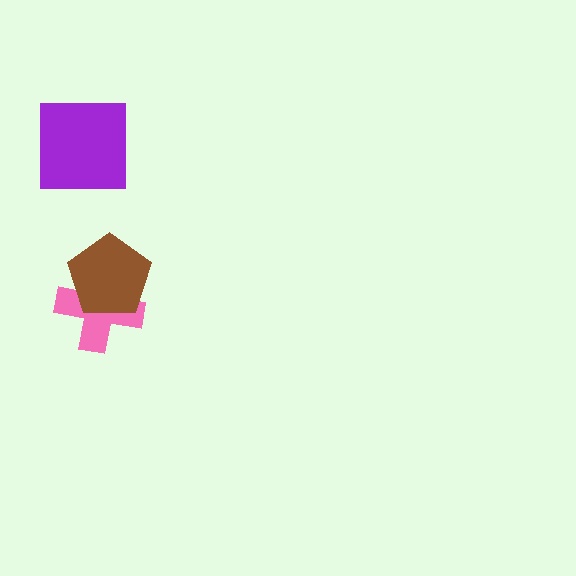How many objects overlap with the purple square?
0 objects overlap with the purple square.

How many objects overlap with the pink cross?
1 object overlaps with the pink cross.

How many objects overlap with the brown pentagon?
1 object overlaps with the brown pentagon.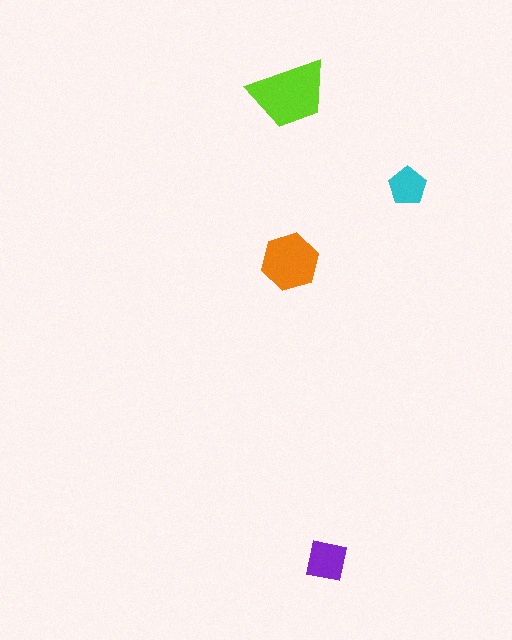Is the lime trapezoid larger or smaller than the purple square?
Larger.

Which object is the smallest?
The cyan pentagon.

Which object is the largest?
The lime trapezoid.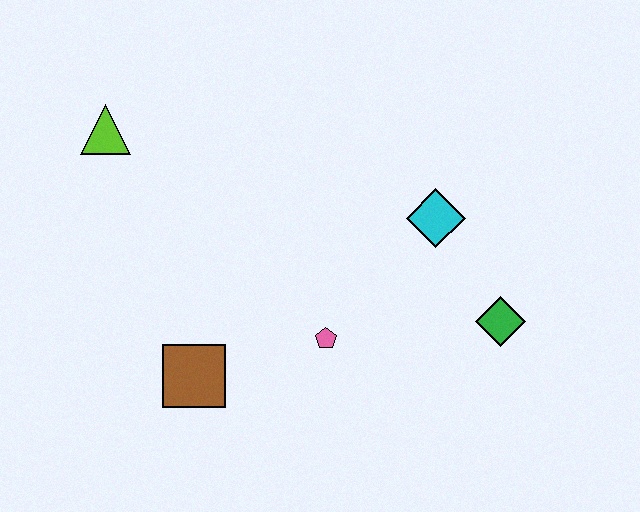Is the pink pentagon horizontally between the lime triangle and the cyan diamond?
Yes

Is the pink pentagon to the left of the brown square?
No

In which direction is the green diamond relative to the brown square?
The green diamond is to the right of the brown square.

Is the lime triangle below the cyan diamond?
No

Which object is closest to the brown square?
The pink pentagon is closest to the brown square.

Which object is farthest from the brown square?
The green diamond is farthest from the brown square.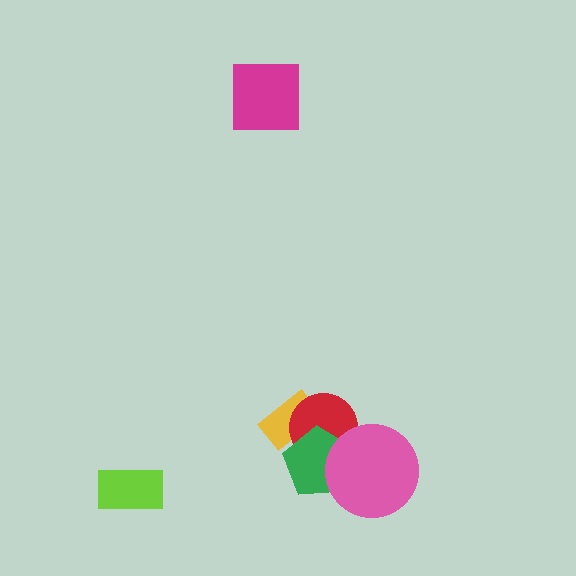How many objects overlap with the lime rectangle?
0 objects overlap with the lime rectangle.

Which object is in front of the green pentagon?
The pink circle is in front of the green pentagon.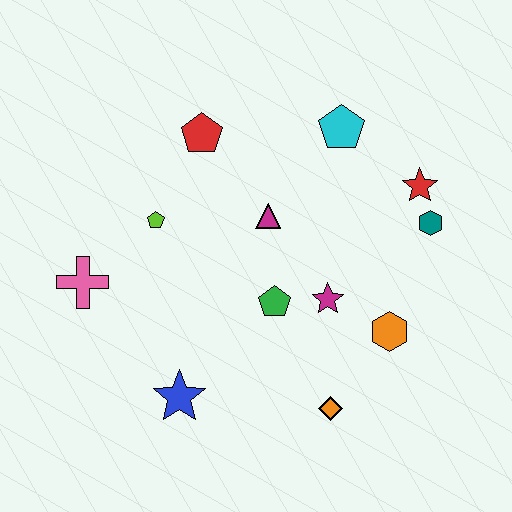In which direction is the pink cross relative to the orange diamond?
The pink cross is to the left of the orange diamond.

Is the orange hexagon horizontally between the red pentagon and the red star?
Yes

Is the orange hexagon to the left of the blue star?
No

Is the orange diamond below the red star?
Yes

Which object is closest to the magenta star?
The green pentagon is closest to the magenta star.